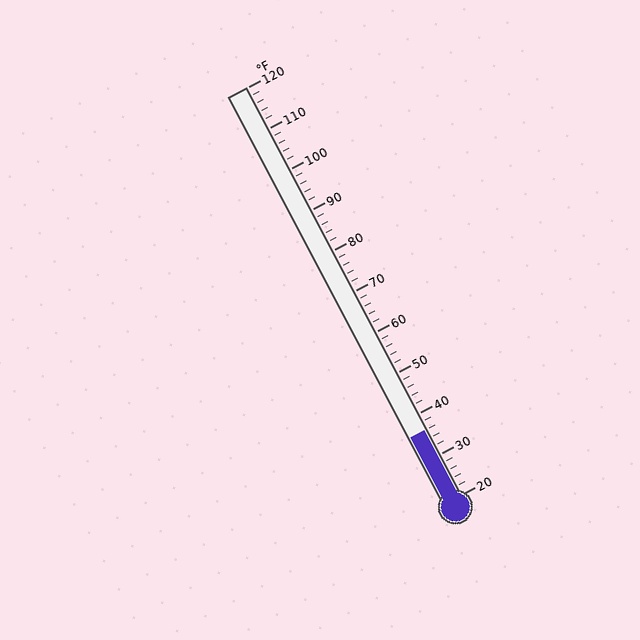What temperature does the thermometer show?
The thermometer shows approximately 36°F.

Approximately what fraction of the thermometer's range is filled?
The thermometer is filled to approximately 15% of its range.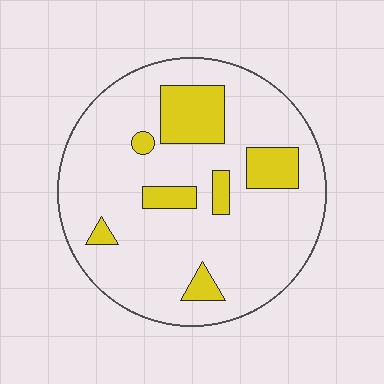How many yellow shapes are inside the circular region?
7.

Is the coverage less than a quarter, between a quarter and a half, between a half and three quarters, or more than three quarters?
Less than a quarter.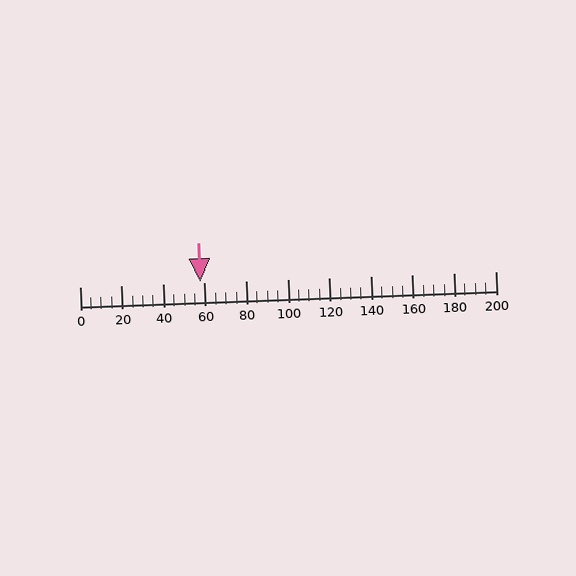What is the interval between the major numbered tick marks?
The major tick marks are spaced 20 units apart.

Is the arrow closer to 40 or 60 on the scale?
The arrow is closer to 60.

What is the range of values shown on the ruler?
The ruler shows values from 0 to 200.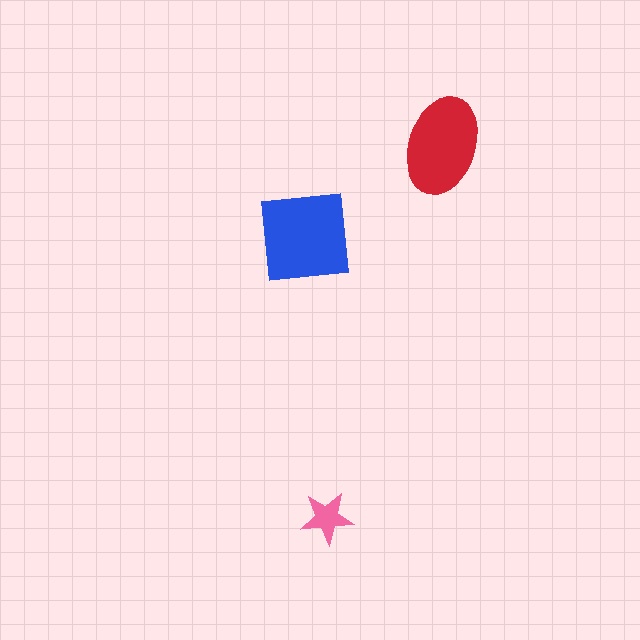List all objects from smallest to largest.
The pink star, the red ellipse, the blue square.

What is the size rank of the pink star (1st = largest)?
3rd.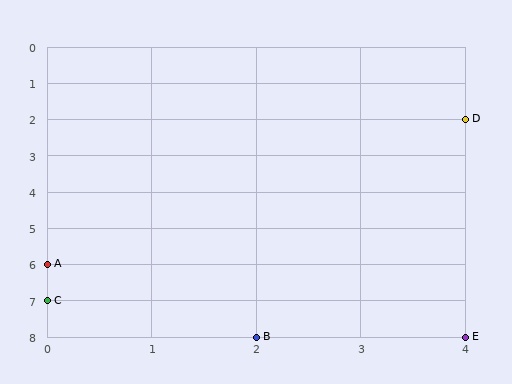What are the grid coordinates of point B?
Point B is at grid coordinates (2, 8).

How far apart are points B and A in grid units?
Points B and A are 2 columns and 2 rows apart (about 2.8 grid units diagonally).